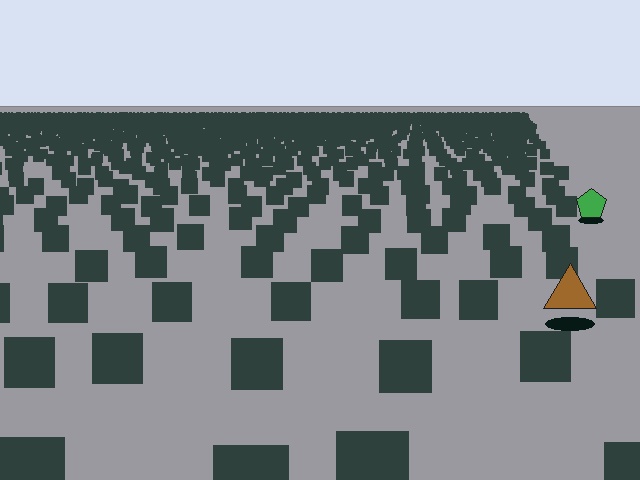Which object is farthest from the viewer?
The green pentagon is farthest from the viewer. It appears smaller and the ground texture around it is denser.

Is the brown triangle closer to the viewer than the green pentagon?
Yes. The brown triangle is closer — you can tell from the texture gradient: the ground texture is coarser near it.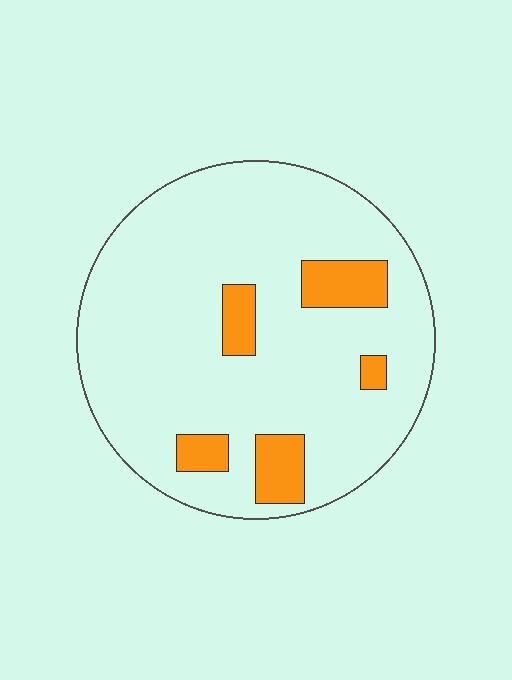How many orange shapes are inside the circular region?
5.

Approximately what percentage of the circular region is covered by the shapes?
Approximately 15%.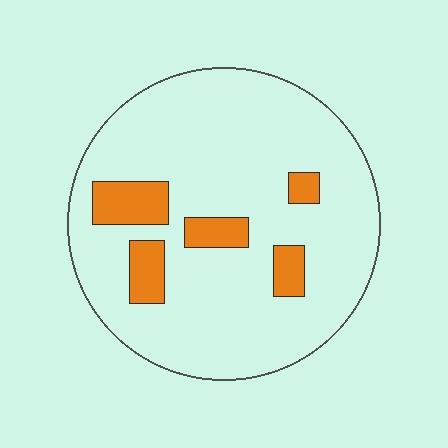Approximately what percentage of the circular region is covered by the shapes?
Approximately 15%.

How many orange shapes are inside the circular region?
5.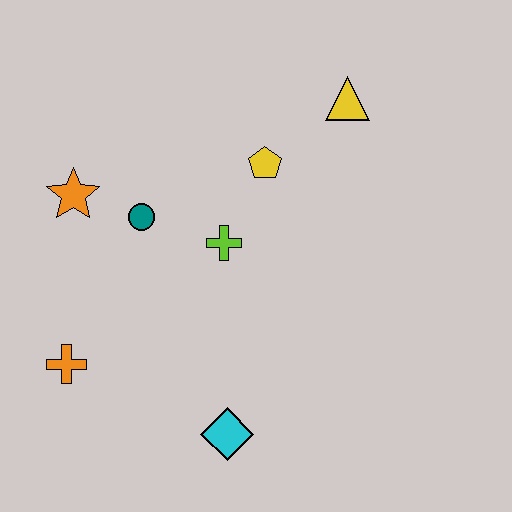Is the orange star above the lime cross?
Yes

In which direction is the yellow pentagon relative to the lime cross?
The yellow pentagon is above the lime cross.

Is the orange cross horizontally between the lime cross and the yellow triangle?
No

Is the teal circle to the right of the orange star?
Yes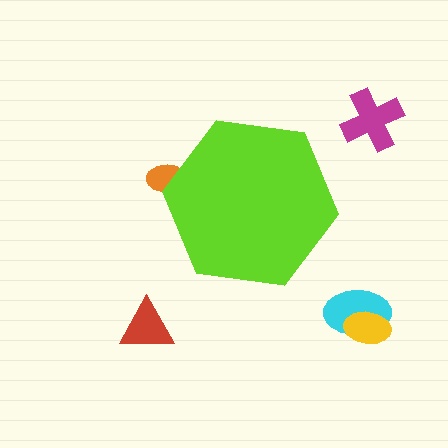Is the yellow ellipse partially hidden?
No, the yellow ellipse is fully visible.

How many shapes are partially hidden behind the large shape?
1 shape is partially hidden.